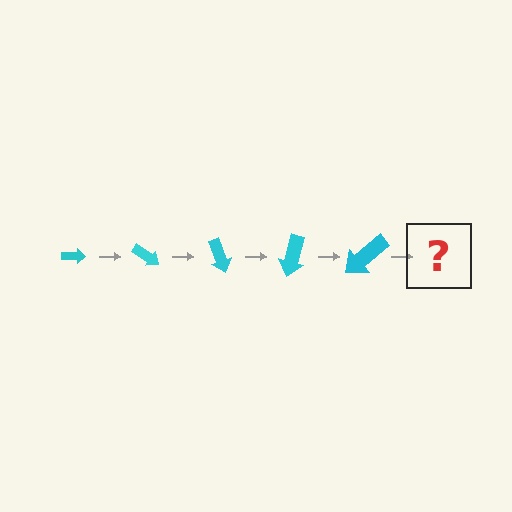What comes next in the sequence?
The next element should be an arrow, larger than the previous one and rotated 175 degrees from the start.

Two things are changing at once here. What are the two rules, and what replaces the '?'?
The two rules are that the arrow grows larger each step and it rotates 35 degrees each step. The '?' should be an arrow, larger than the previous one and rotated 175 degrees from the start.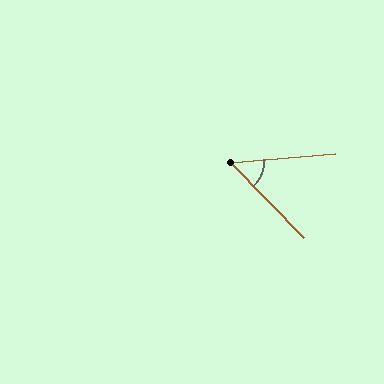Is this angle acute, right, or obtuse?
It is acute.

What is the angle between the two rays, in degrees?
Approximately 51 degrees.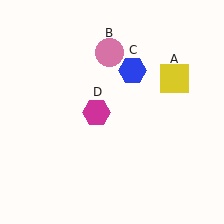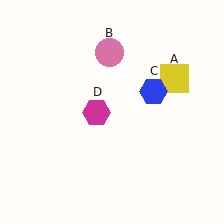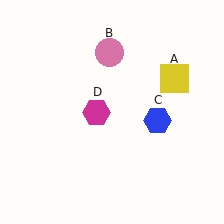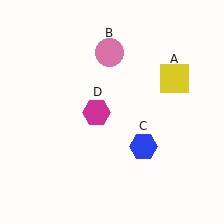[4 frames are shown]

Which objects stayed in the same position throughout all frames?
Yellow square (object A) and pink circle (object B) and magenta hexagon (object D) remained stationary.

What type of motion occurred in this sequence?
The blue hexagon (object C) rotated clockwise around the center of the scene.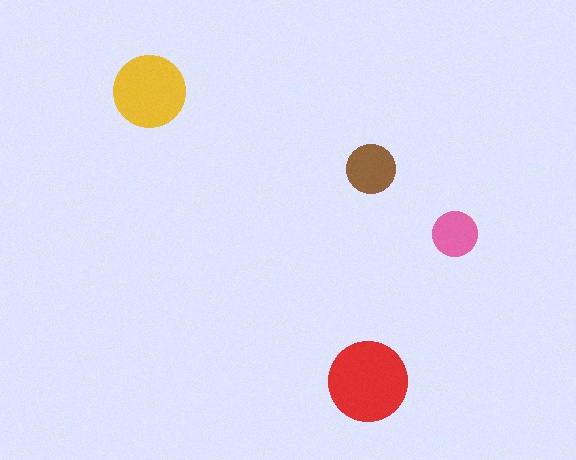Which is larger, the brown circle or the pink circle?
The brown one.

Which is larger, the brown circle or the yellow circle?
The yellow one.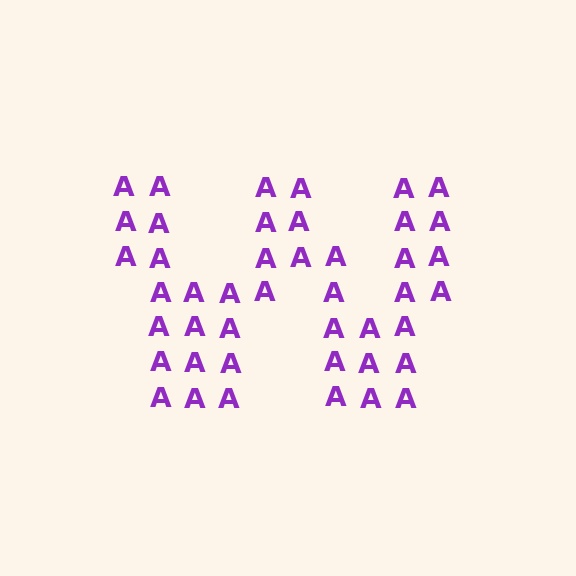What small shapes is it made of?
It is made of small letter A's.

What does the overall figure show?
The overall figure shows the letter W.